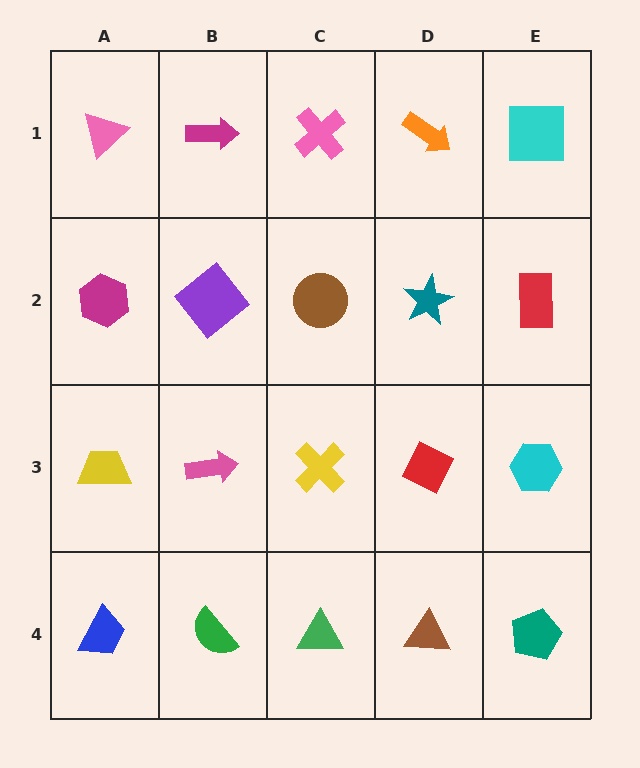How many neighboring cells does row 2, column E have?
3.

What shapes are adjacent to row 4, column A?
A yellow trapezoid (row 3, column A), a green semicircle (row 4, column B).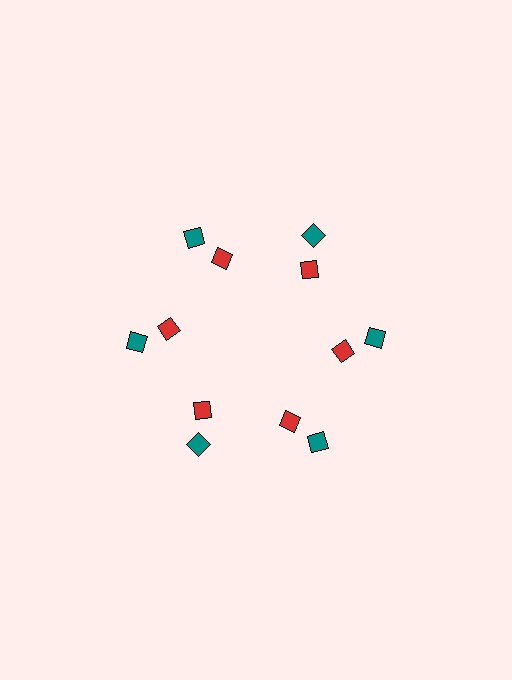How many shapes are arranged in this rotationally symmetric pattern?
There are 12 shapes, arranged in 6 groups of 2.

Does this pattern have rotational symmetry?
Yes, this pattern has 6-fold rotational symmetry. It looks the same after rotating 60 degrees around the center.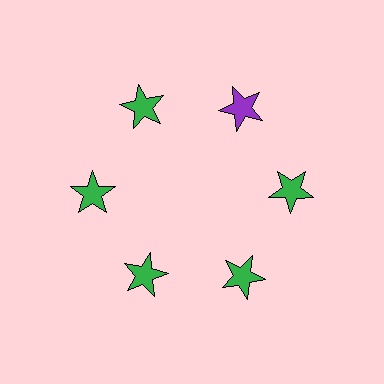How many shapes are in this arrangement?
There are 6 shapes arranged in a ring pattern.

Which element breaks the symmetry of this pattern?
The purple star at roughly the 1 o'clock position breaks the symmetry. All other shapes are green stars.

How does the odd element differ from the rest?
It has a different color: purple instead of green.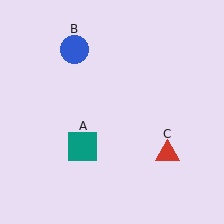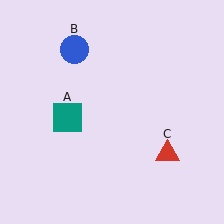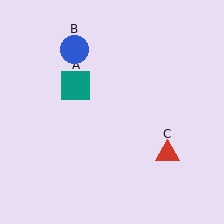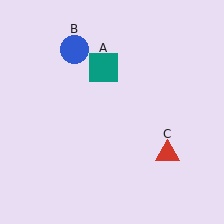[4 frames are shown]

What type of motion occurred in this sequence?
The teal square (object A) rotated clockwise around the center of the scene.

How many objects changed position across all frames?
1 object changed position: teal square (object A).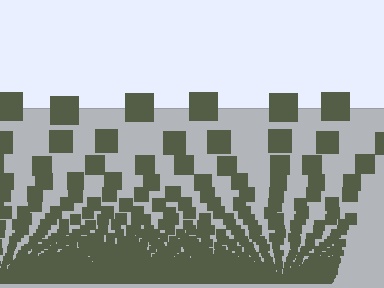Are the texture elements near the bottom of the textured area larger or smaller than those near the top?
Smaller. The gradient is inverted — elements near the bottom are smaller and denser.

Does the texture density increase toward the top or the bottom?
Density increases toward the bottom.